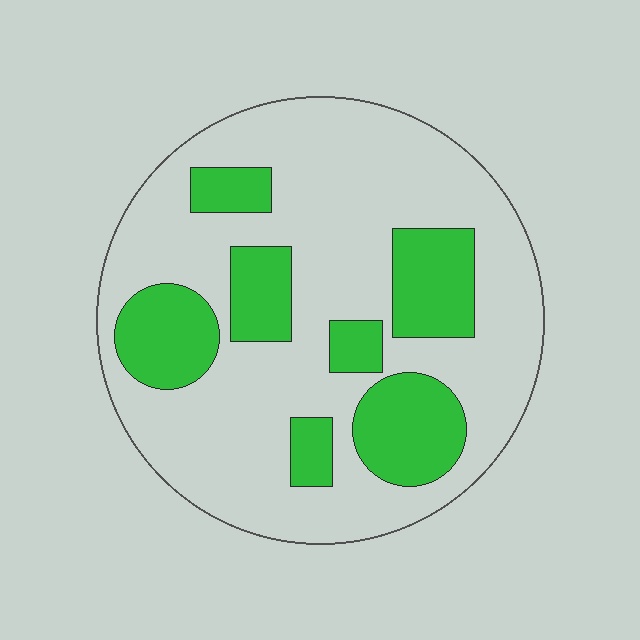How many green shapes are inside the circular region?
7.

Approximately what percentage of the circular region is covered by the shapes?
Approximately 30%.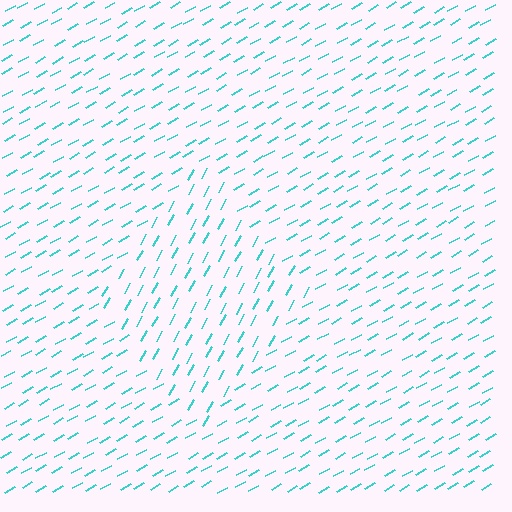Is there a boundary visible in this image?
Yes, there is a texture boundary formed by a change in line orientation.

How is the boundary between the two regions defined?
The boundary is defined purely by a change in line orientation (approximately 31 degrees difference). All lines are the same color and thickness.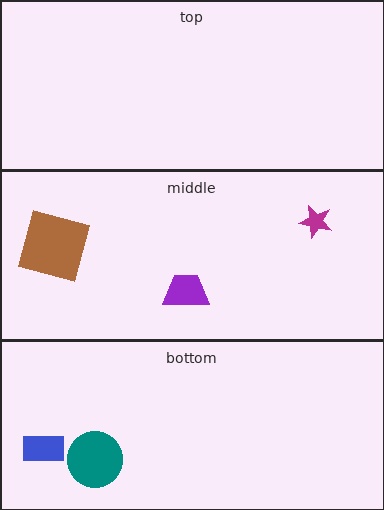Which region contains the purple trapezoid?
The middle region.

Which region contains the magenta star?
The middle region.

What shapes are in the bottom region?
The blue rectangle, the teal circle.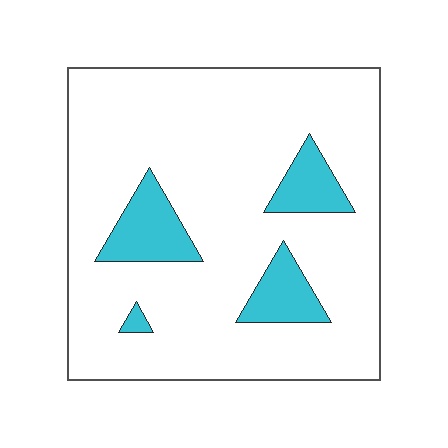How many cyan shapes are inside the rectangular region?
4.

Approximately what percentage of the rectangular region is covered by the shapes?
Approximately 15%.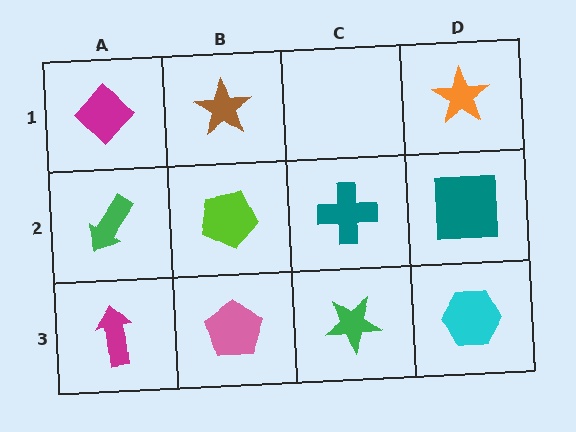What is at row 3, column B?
A pink pentagon.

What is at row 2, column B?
A lime pentagon.